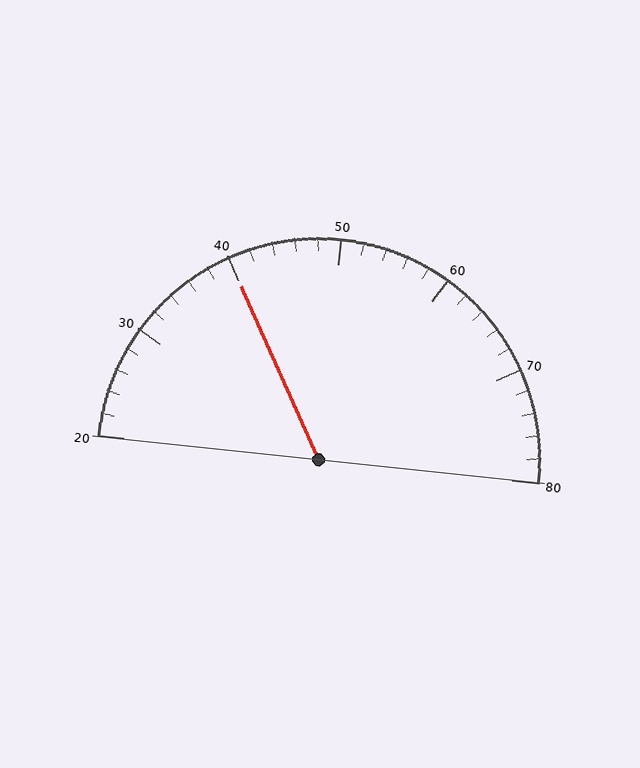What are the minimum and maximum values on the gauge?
The gauge ranges from 20 to 80.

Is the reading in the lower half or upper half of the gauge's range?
The reading is in the lower half of the range (20 to 80).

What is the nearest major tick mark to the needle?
The nearest major tick mark is 40.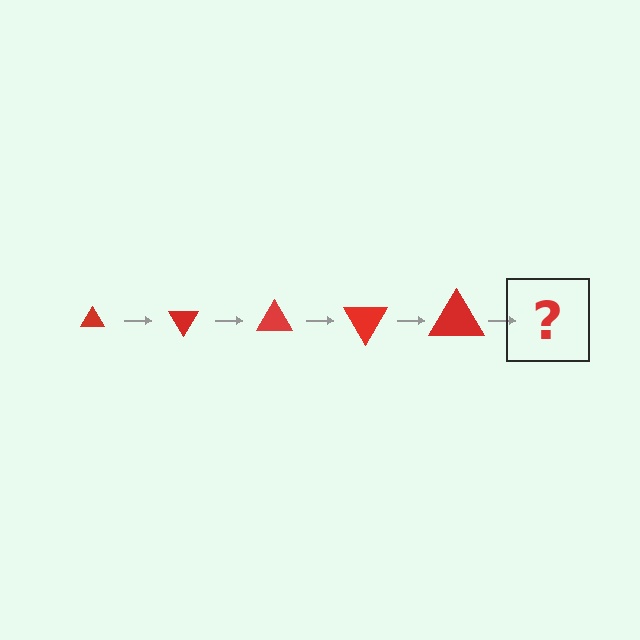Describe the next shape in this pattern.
It should be a triangle, larger than the previous one and rotated 300 degrees from the start.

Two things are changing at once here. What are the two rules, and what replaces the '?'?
The two rules are that the triangle grows larger each step and it rotates 60 degrees each step. The '?' should be a triangle, larger than the previous one and rotated 300 degrees from the start.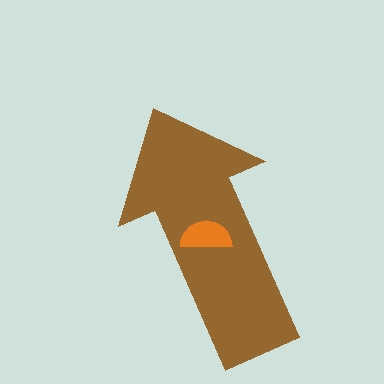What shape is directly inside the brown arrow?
The orange semicircle.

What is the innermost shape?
The orange semicircle.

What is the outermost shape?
The brown arrow.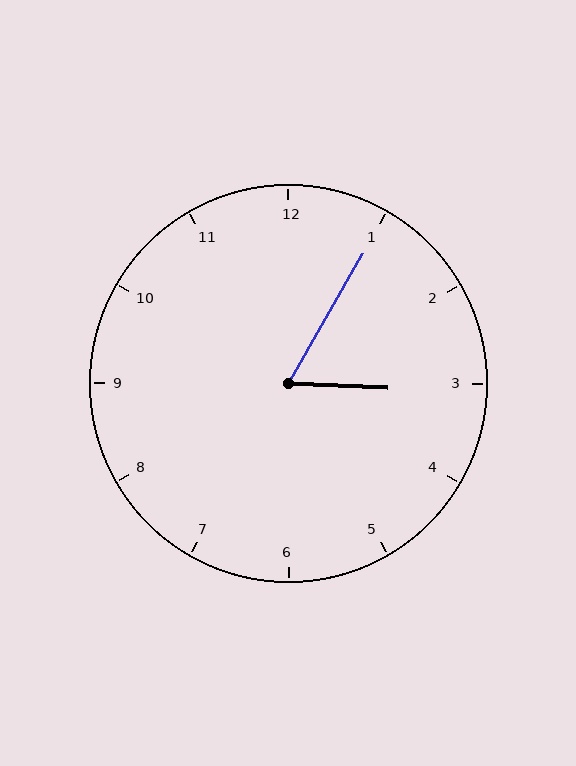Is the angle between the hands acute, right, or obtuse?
It is acute.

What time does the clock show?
3:05.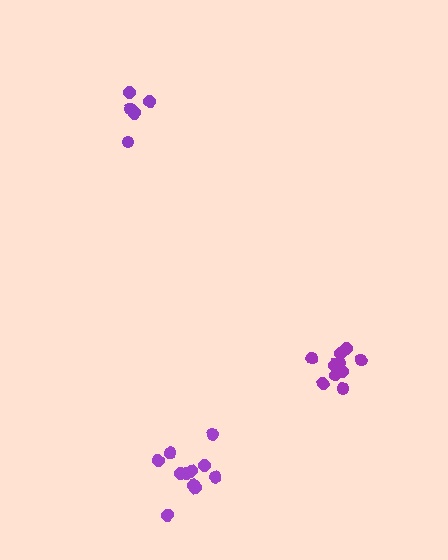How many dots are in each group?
Group 1: 10 dots, Group 2: 11 dots, Group 3: 6 dots (27 total).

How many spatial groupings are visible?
There are 3 spatial groupings.